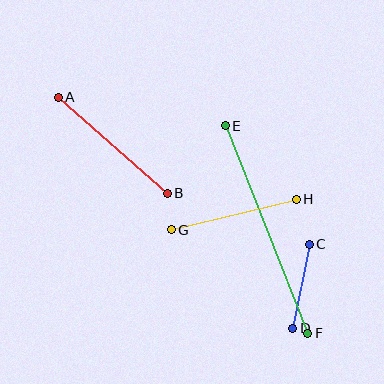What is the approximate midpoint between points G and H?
The midpoint is at approximately (234, 215) pixels.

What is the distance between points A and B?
The distance is approximately 145 pixels.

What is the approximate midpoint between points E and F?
The midpoint is at approximately (266, 230) pixels.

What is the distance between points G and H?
The distance is approximately 129 pixels.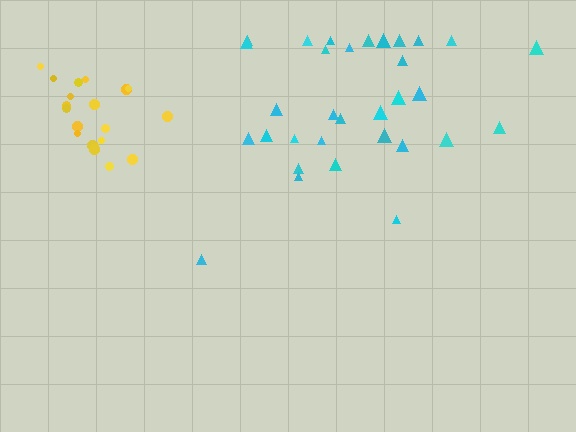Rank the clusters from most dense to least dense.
yellow, cyan.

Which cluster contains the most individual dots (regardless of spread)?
Cyan (32).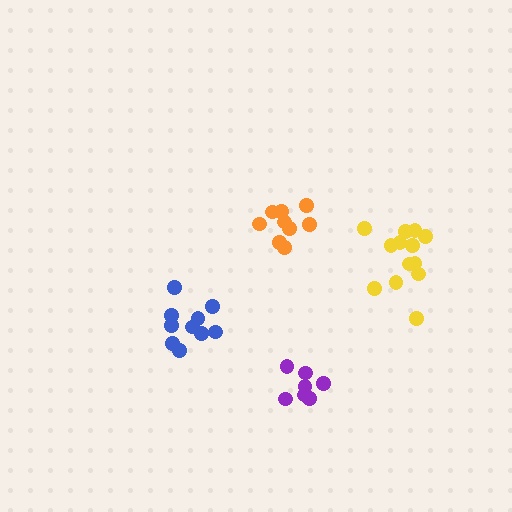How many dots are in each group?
Group 1: 9 dots, Group 2: 10 dots, Group 3: 13 dots, Group 4: 7 dots (39 total).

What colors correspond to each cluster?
The clusters are colored: orange, blue, yellow, purple.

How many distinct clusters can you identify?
There are 4 distinct clusters.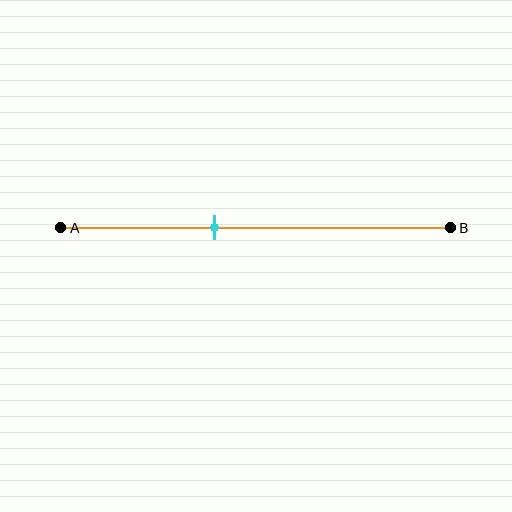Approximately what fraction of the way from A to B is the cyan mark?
The cyan mark is approximately 40% of the way from A to B.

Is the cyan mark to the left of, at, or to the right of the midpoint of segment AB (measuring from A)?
The cyan mark is to the left of the midpoint of segment AB.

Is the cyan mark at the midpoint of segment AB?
No, the mark is at about 40% from A, not at the 50% midpoint.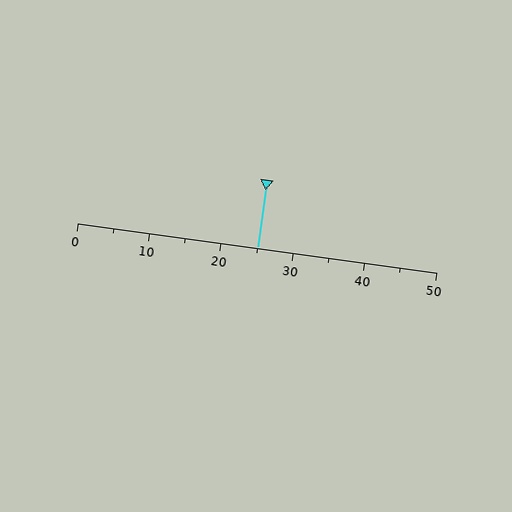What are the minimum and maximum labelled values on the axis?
The axis runs from 0 to 50.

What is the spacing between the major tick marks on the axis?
The major ticks are spaced 10 apart.